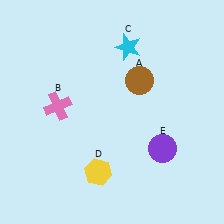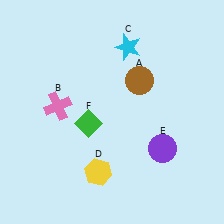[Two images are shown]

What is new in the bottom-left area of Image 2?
A green diamond (F) was added in the bottom-left area of Image 2.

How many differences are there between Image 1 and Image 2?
There is 1 difference between the two images.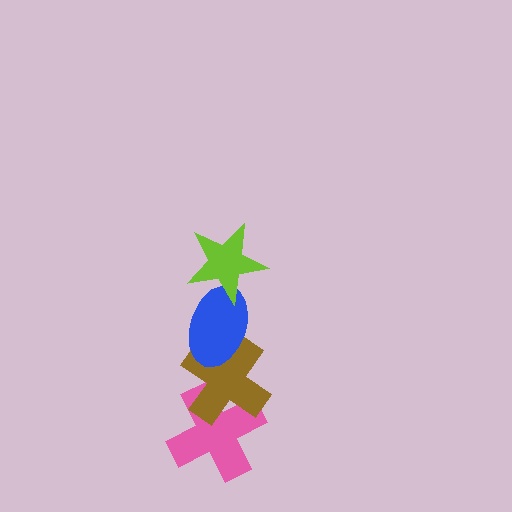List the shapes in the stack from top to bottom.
From top to bottom: the lime star, the blue ellipse, the brown cross, the pink cross.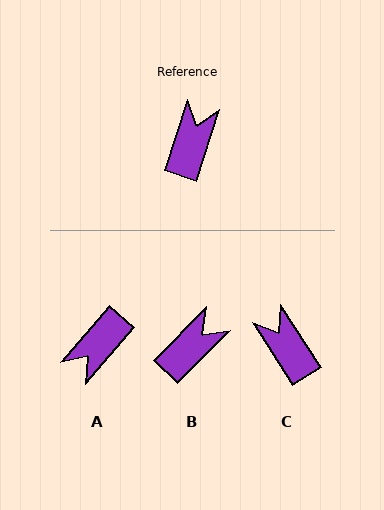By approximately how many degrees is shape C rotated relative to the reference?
Approximately 51 degrees counter-clockwise.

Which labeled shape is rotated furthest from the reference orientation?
A, about 157 degrees away.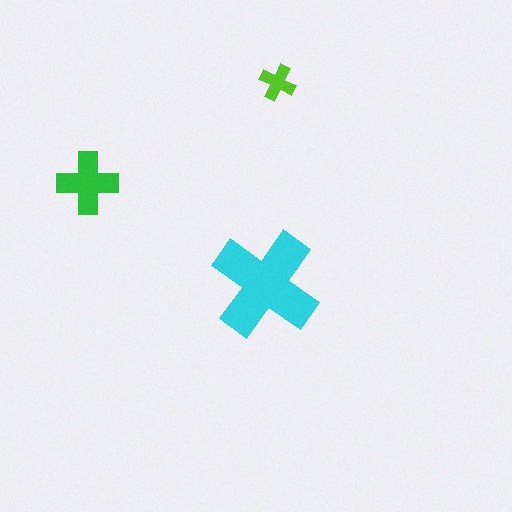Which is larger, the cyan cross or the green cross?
The cyan one.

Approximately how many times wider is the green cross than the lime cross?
About 1.5 times wider.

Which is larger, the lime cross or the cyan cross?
The cyan one.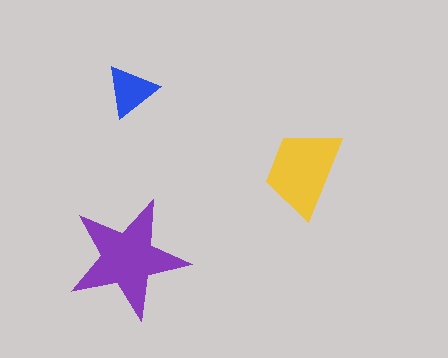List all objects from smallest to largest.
The blue triangle, the yellow trapezoid, the purple star.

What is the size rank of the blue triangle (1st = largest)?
3rd.